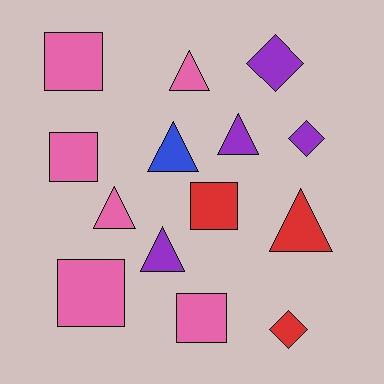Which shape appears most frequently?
Triangle, with 6 objects.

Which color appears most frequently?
Pink, with 6 objects.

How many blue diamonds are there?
There are no blue diamonds.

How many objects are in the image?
There are 14 objects.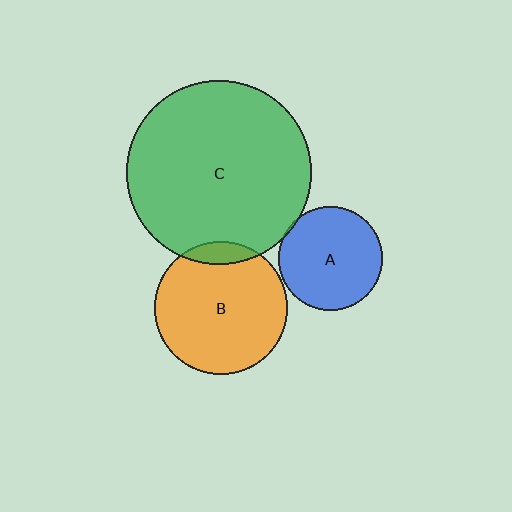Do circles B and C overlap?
Yes.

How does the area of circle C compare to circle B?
Approximately 1.9 times.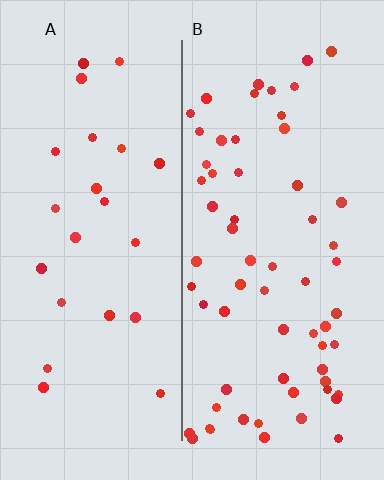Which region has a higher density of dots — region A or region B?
B (the right).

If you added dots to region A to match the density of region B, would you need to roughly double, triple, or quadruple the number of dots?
Approximately triple.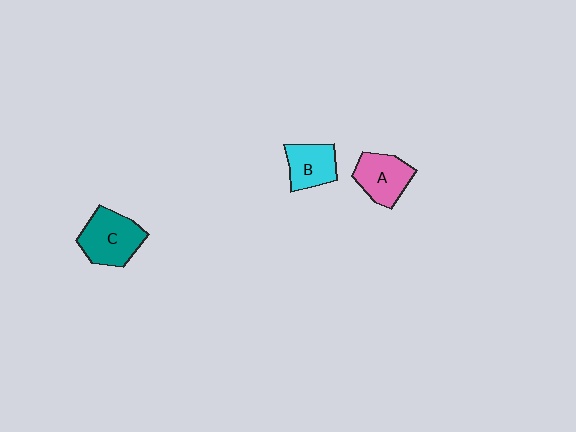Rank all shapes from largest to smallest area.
From largest to smallest: C (teal), A (pink), B (cyan).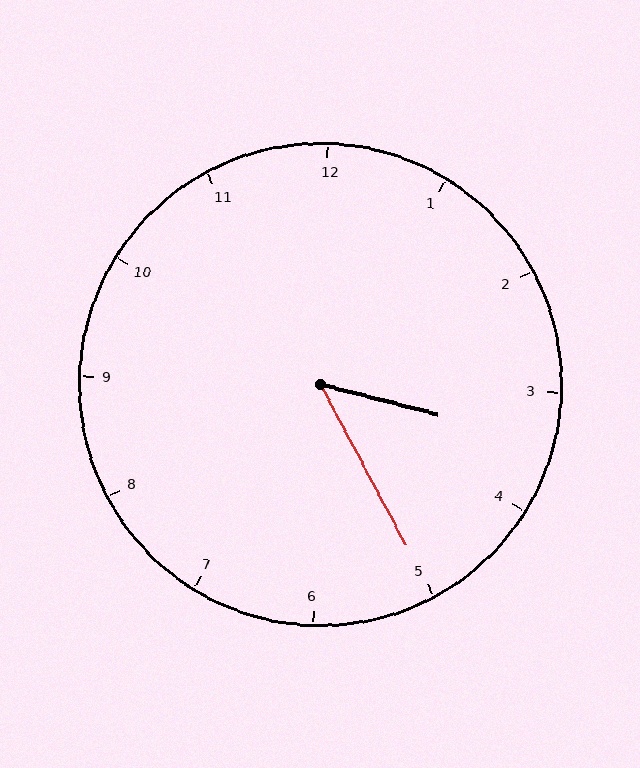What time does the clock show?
3:25.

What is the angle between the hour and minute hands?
Approximately 48 degrees.